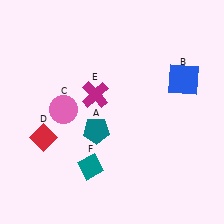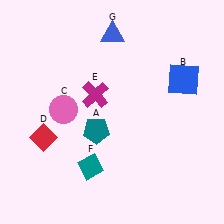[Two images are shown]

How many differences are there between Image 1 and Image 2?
There is 1 difference between the two images.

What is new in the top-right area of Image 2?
A blue triangle (G) was added in the top-right area of Image 2.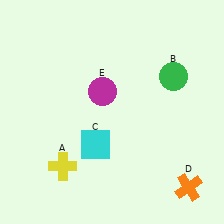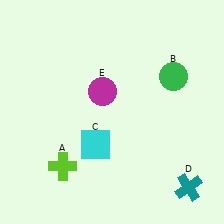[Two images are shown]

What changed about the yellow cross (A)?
In Image 1, A is yellow. In Image 2, it changed to lime.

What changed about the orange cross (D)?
In Image 1, D is orange. In Image 2, it changed to teal.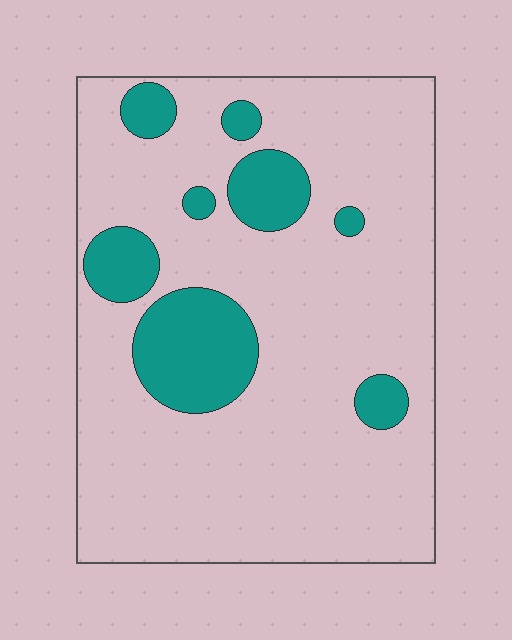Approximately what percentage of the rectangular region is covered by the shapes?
Approximately 15%.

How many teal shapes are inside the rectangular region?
8.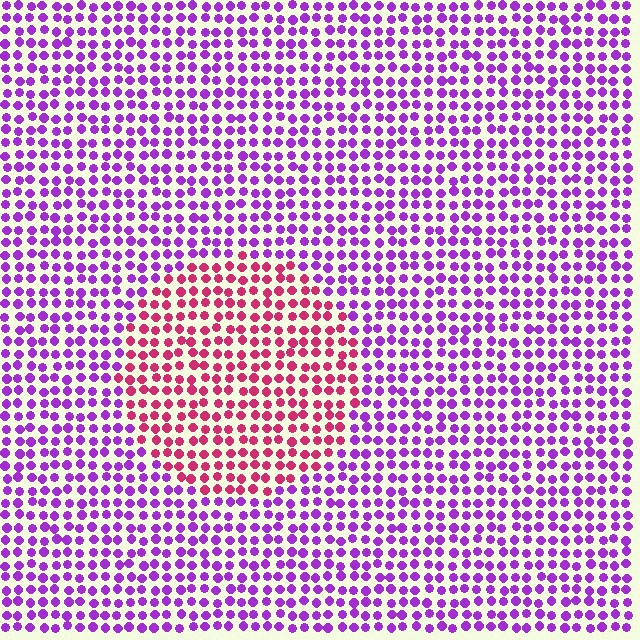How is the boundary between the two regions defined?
The boundary is defined purely by a slight shift in hue (about 52 degrees). Spacing, size, and orientation are identical on both sides.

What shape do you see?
I see a circle.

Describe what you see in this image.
The image is filled with small purple elements in a uniform arrangement. A circle-shaped region is visible where the elements are tinted to a slightly different hue, forming a subtle color boundary.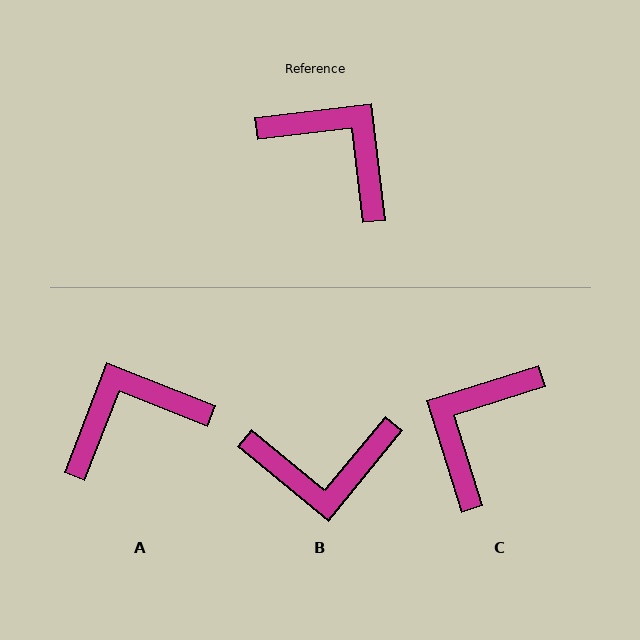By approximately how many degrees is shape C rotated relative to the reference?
Approximately 101 degrees counter-clockwise.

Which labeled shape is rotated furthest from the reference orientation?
B, about 136 degrees away.